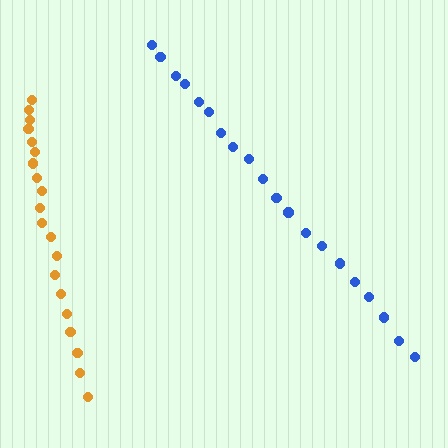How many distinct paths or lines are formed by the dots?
There are 2 distinct paths.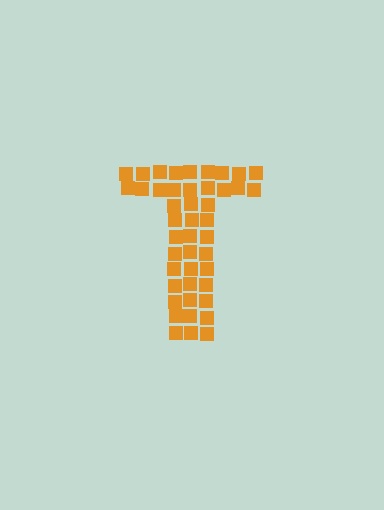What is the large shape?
The large shape is the letter T.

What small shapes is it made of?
It is made of small squares.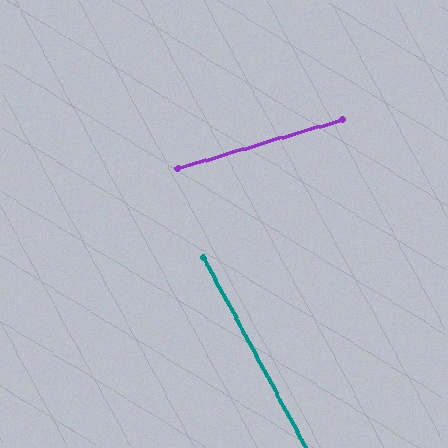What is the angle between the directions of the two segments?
Approximately 78 degrees.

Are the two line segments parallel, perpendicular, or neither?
Neither parallel nor perpendicular — they differ by about 78°.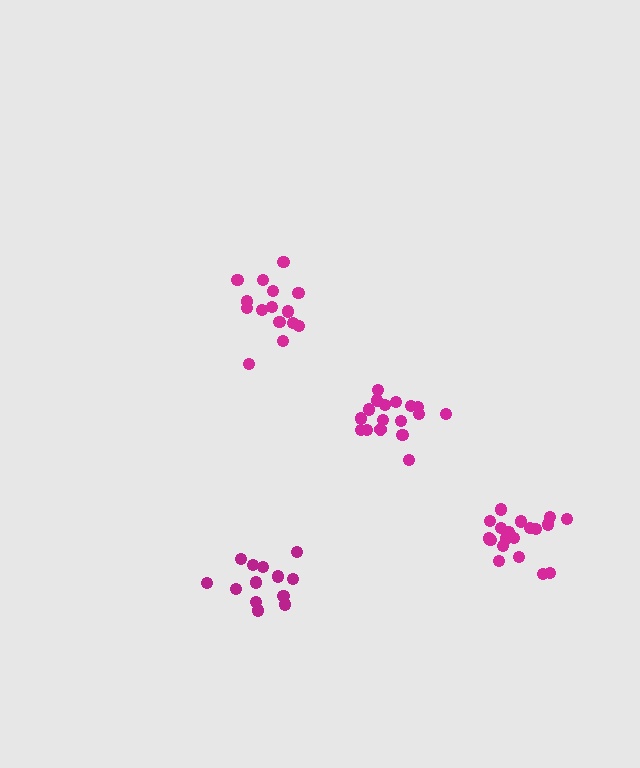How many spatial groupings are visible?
There are 4 spatial groupings.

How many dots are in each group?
Group 1: 15 dots, Group 2: 19 dots, Group 3: 17 dots, Group 4: 13 dots (64 total).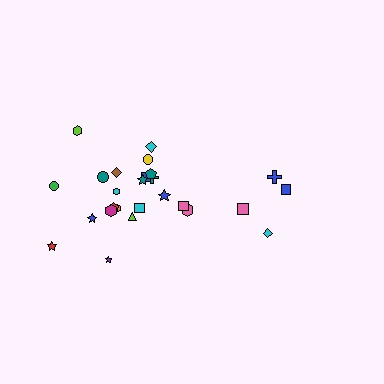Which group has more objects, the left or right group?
The left group.